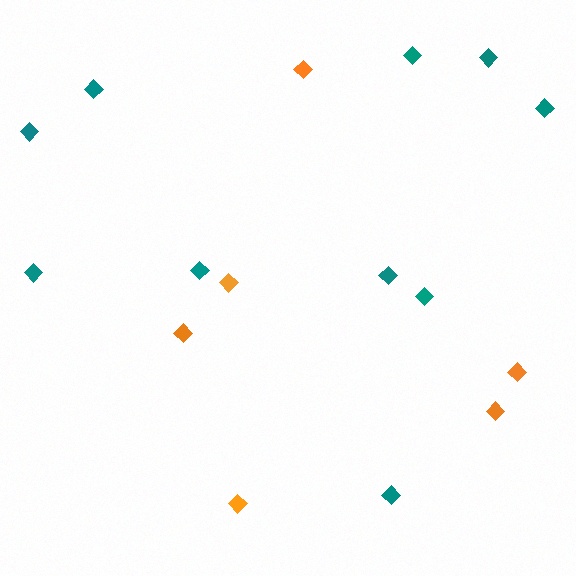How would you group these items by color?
There are 2 groups: one group of orange diamonds (6) and one group of teal diamonds (10).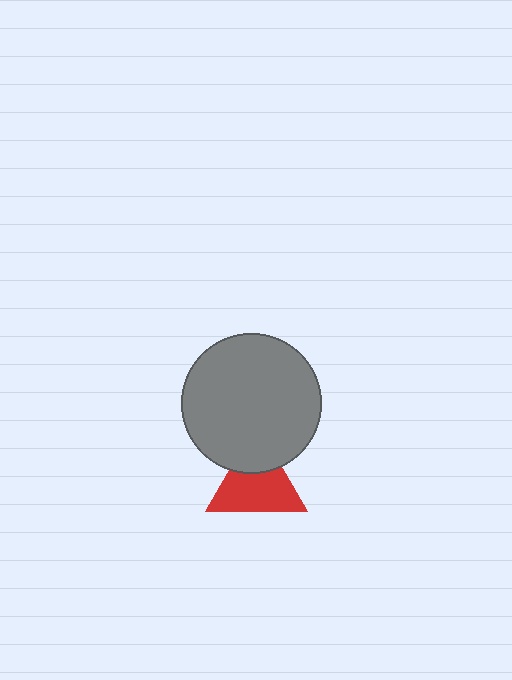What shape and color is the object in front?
The object in front is a gray circle.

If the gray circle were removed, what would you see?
You would see the complete red triangle.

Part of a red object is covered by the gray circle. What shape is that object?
It is a triangle.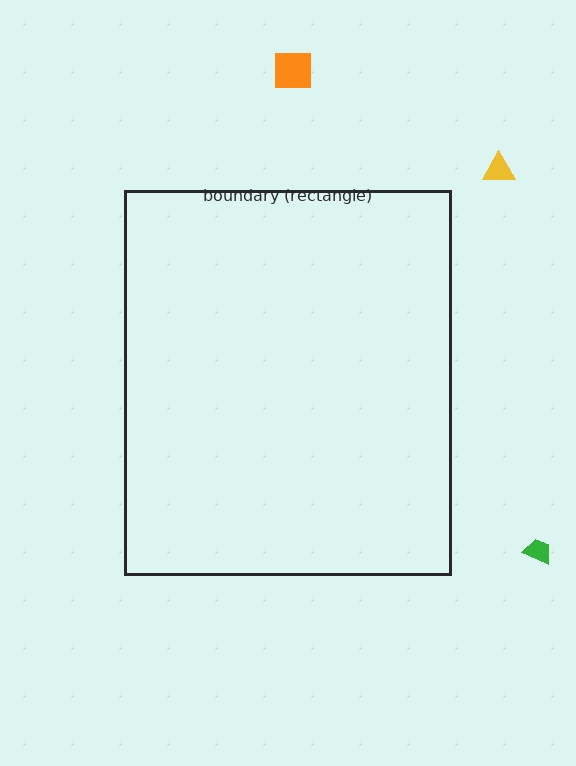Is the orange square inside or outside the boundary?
Outside.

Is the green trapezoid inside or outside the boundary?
Outside.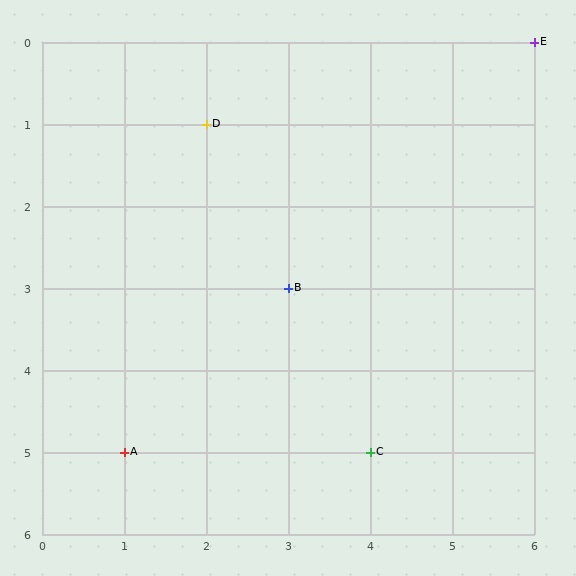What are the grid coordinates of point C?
Point C is at grid coordinates (4, 5).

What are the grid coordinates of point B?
Point B is at grid coordinates (3, 3).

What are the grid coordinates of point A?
Point A is at grid coordinates (1, 5).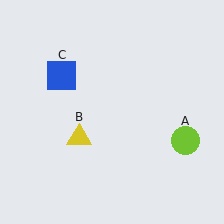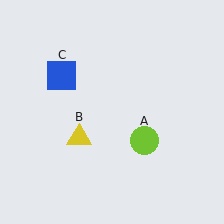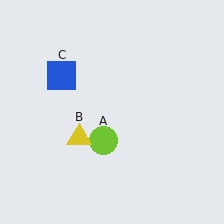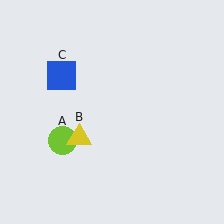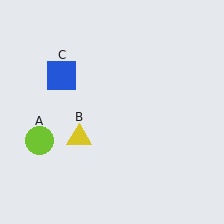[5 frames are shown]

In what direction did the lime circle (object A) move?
The lime circle (object A) moved left.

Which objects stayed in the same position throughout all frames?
Yellow triangle (object B) and blue square (object C) remained stationary.